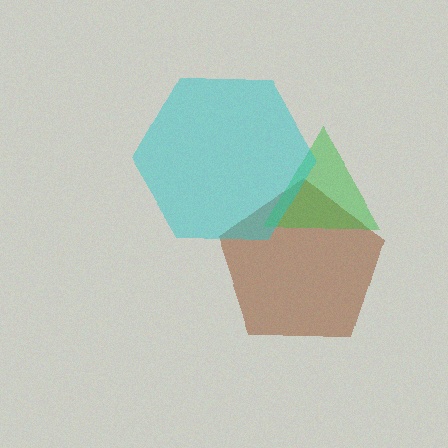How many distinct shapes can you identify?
There are 3 distinct shapes: a brown pentagon, a green triangle, a cyan hexagon.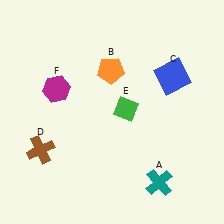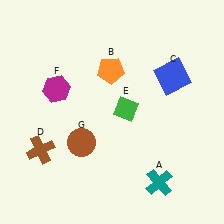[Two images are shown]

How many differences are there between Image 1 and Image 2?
There is 1 difference between the two images.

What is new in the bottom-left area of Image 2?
A brown circle (G) was added in the bottom-left area of Image 2.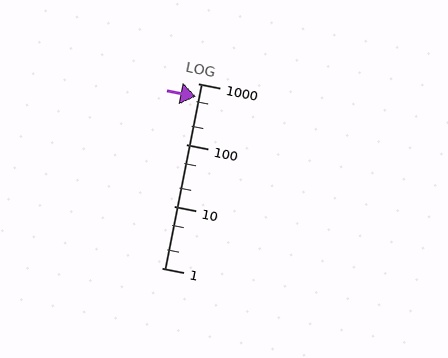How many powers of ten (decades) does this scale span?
The scale spans 3 decades, from 1 to 1000.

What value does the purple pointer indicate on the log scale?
The pointer indicates approximately 620.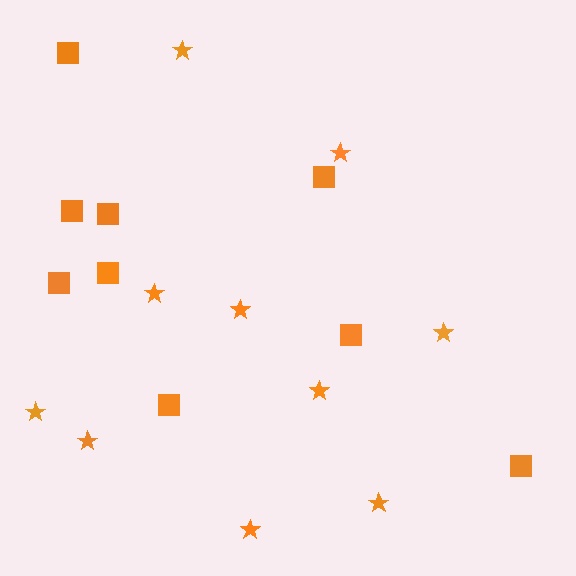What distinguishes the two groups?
There are 2 groups: one group of stars (10) and one group of squares (9).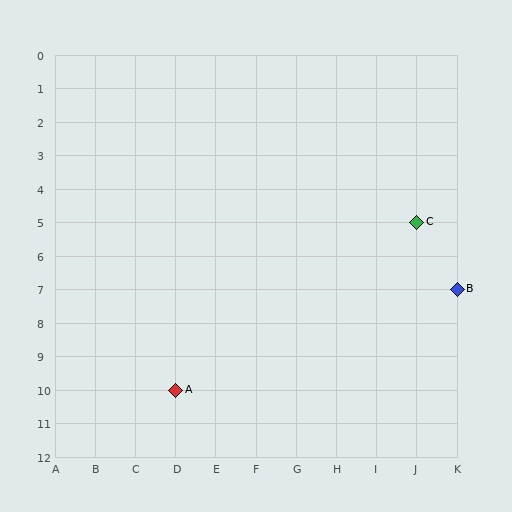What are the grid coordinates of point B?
Point B is at grid coordinates (K, 7).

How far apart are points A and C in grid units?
Points A and C are 6 columns and 5 rows apart (about 7.8 grid units diagonally).